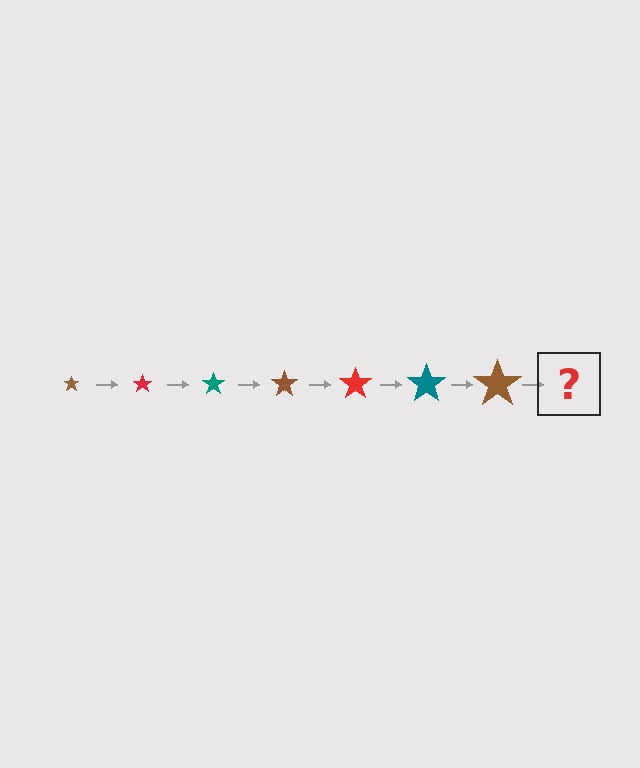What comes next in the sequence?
The next element should be a red star, larger than the previous one.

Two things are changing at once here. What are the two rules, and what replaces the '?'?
The two rules are that the star grows larger each step and the color cycles through brown, red, and teal. The '?' should be a red star, larger than the previous one.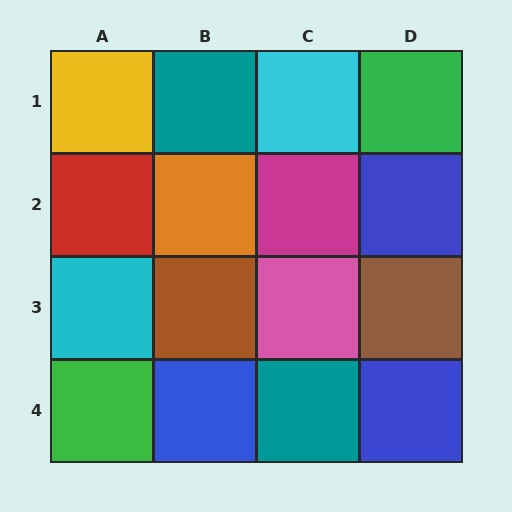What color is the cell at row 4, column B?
Blue.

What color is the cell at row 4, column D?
Blue.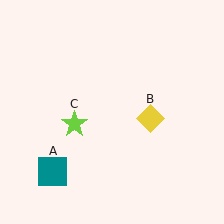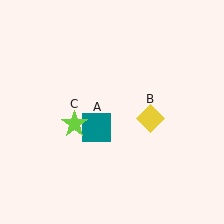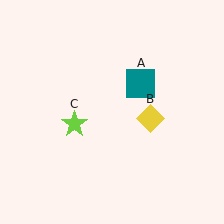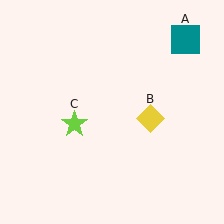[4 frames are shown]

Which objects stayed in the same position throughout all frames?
Yellow diamond (object B) and lime star (object C) remained stationary.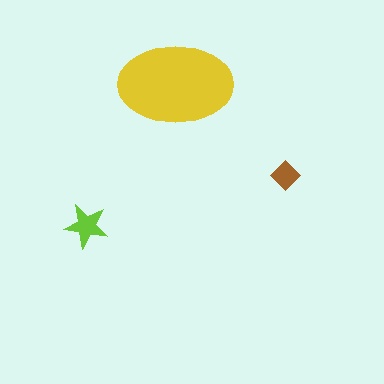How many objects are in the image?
There are 3 objects in the image.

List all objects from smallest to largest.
The brown diamond, the lime star, the yellow ellipse.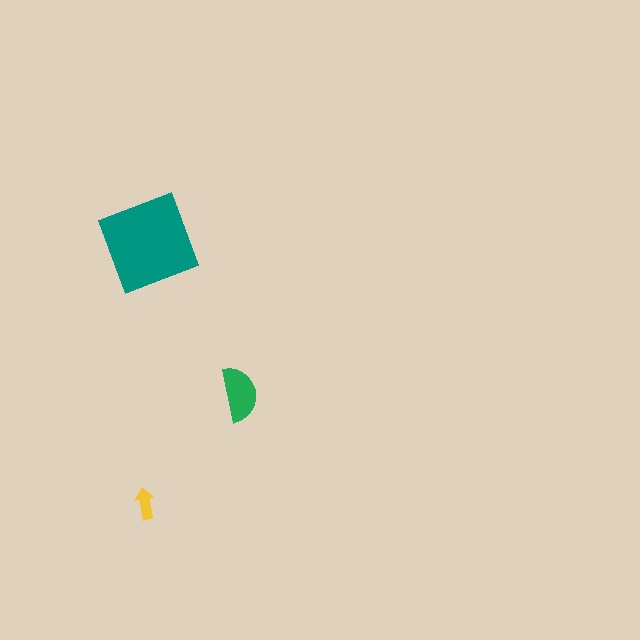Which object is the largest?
The teal square.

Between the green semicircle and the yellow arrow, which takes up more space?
The green semicircle.